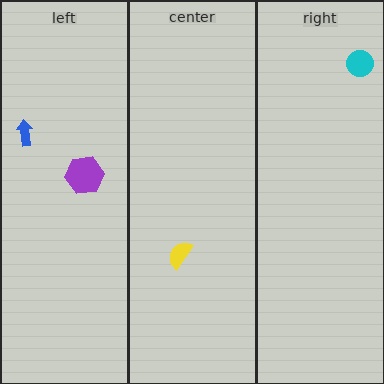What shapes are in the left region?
The purple hexagon, the blue arrow.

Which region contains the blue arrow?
The left region.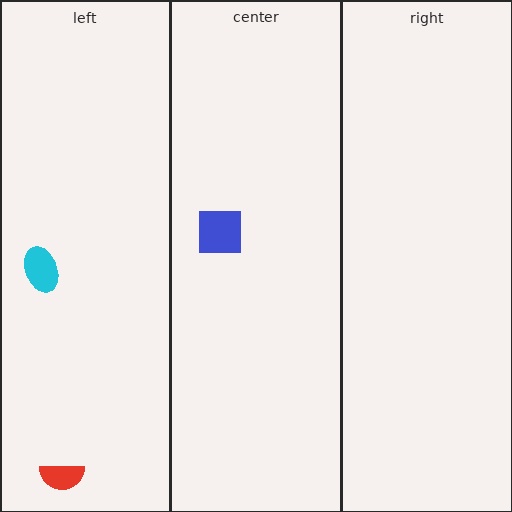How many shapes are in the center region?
1.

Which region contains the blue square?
The center region.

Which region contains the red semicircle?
The left region.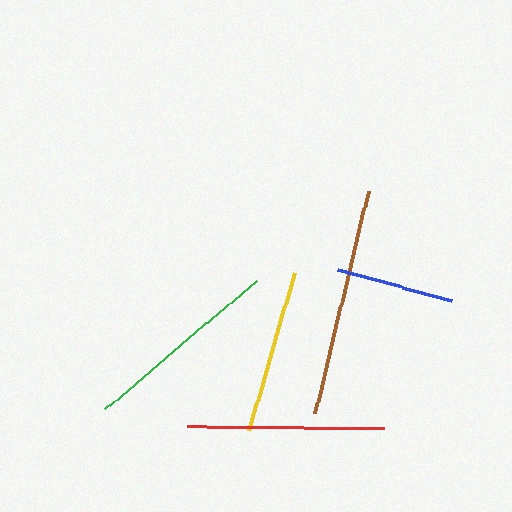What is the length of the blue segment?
The blue segment is approximately 118 pixels long.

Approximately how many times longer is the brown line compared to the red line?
The brown line is approximately 1.2 times the length of the red line.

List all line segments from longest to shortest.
From longest to shortest: brown, green, red, yellow, blue.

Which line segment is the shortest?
The blue line is the shortest at approximately 118 pixels.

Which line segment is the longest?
The brown line is the longest at approximately 227 pixels.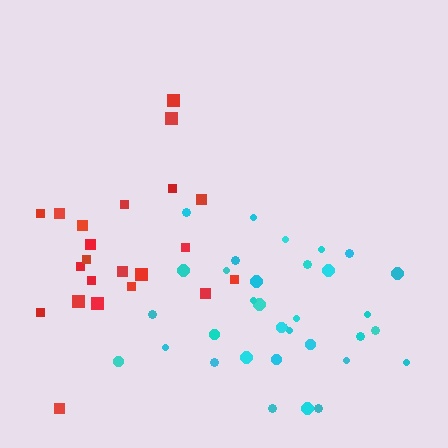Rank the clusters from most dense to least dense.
red, cyan.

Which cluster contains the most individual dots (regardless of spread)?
Cyan (34).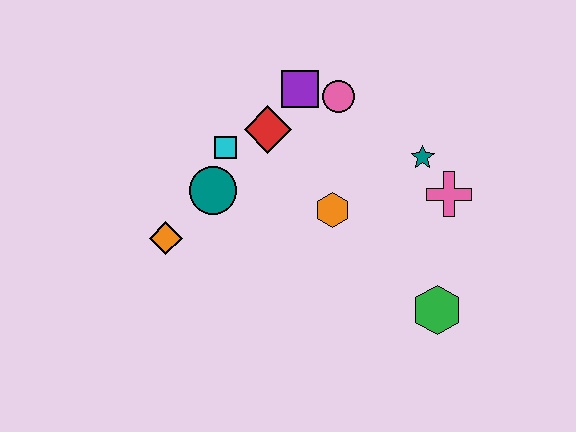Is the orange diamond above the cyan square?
No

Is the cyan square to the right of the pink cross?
No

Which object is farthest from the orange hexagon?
The orange diamond is farthest from the orange hexagon.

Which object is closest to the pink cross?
The teal star is closest to the pink cross.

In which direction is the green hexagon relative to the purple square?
The green hexagon is below the purple square.